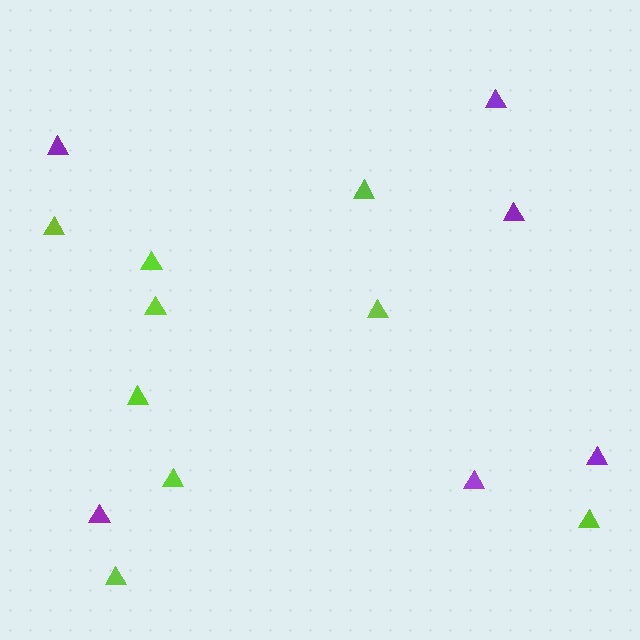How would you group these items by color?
There are 2 groups: one group of lime triangles (9) and one group of purple triangles (6).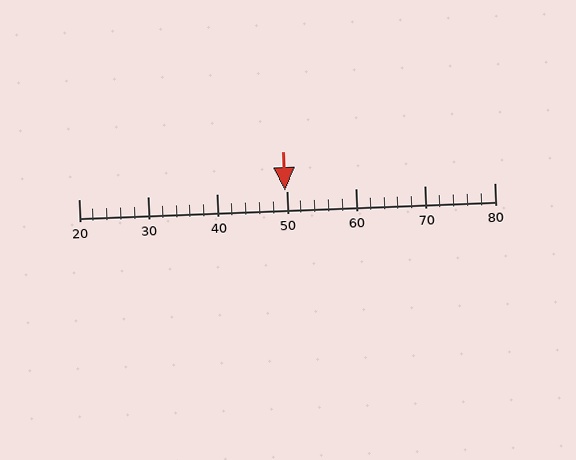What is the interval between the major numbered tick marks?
The major tick marks are spaced 10 units apart.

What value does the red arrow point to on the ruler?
The red arrow points to approximately 50.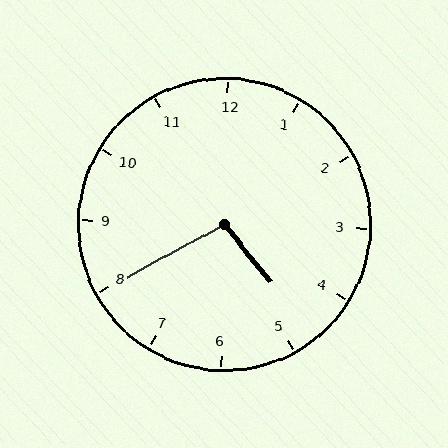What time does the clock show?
4:40.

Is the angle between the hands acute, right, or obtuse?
It is obtuse.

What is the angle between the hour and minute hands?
Approximately 100 degrees.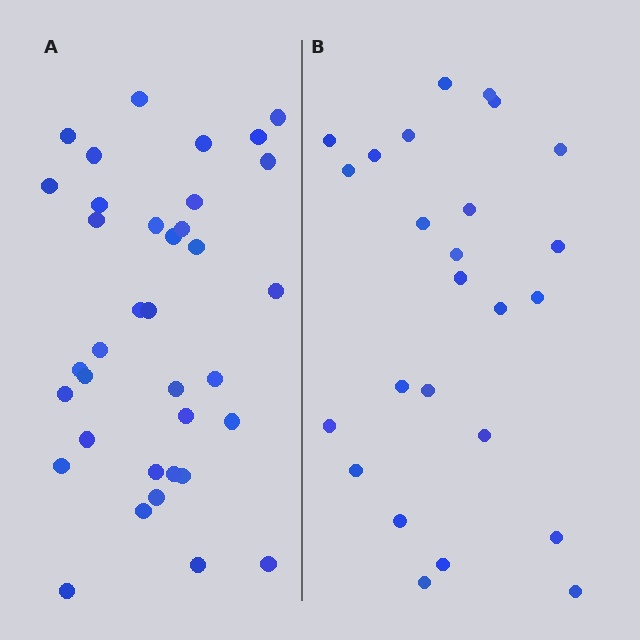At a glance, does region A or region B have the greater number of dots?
Region A (the left region) has more dots.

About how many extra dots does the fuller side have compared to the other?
Region A has roughly 12 or so more dots than region B.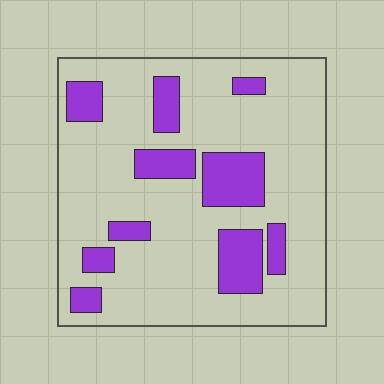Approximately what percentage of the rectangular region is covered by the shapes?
Approximately 20%.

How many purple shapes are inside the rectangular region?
10.